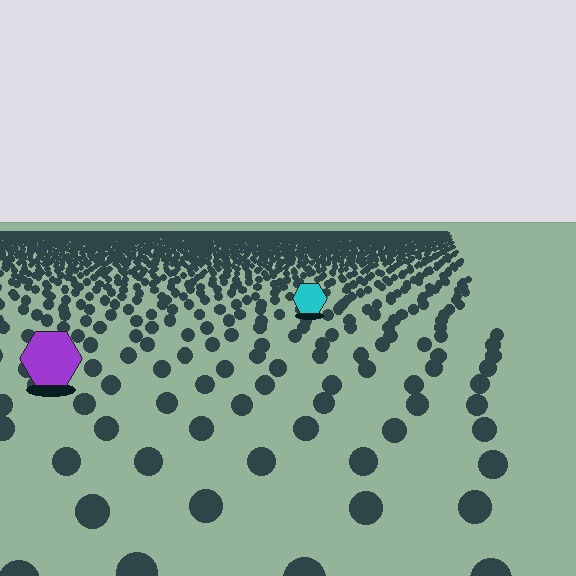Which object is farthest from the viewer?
The cyan hexagon is farthest from the viewer. It appears smaller and the ground texture around it is denser.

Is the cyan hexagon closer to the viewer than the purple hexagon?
No. The purple hexagon is closer — you can tell from the texture gradient: the ground texture is coarser near it.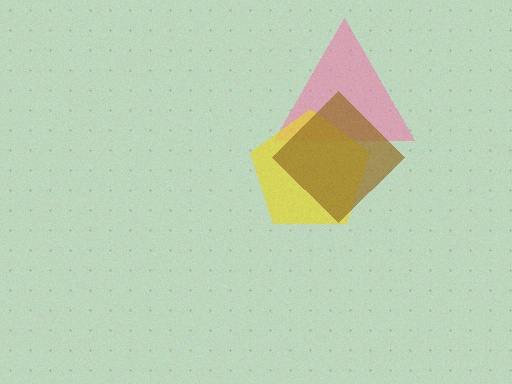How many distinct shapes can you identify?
There are 3 distinct shapes: a pink triangle, a yellow pentagon, a brown diamond.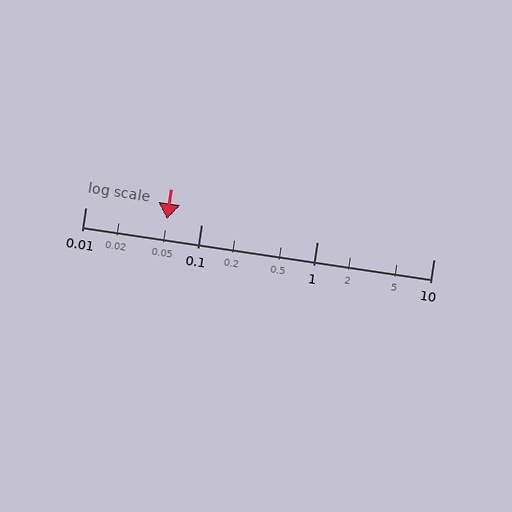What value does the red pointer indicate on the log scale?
The pointer indicates approximately 0.05.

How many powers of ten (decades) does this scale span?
The scale spans 3 decades, from 0.01 to 10.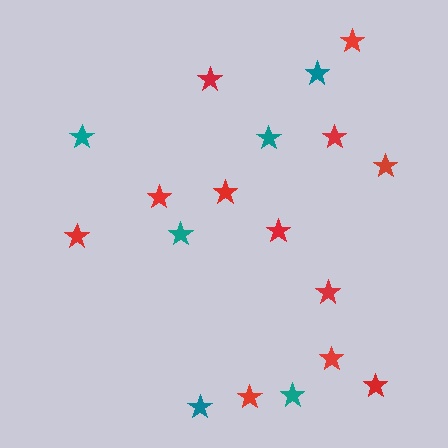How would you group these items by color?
There are 2 groups: one group of red stars (12) and one group of teal stars (6).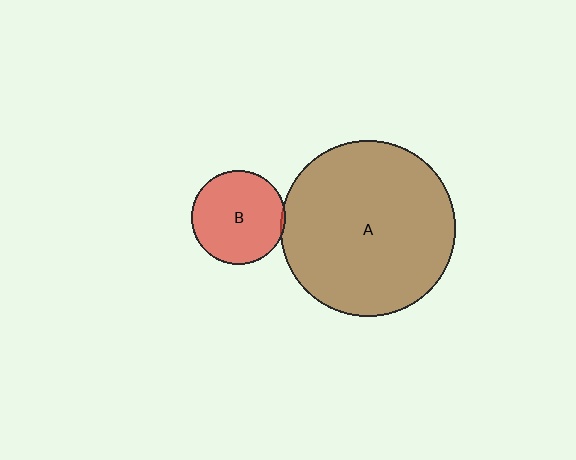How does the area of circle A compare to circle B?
Approximately 3.5 times.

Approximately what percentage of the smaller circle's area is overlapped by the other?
Approximately 5%.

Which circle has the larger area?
Circle A (brown).